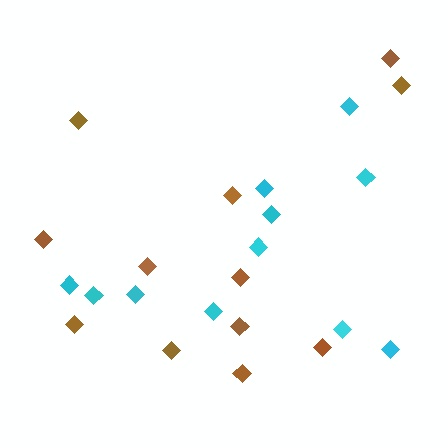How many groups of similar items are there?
There are 2 groups: one group of cyan diamonds (11) and one group of brown diamonds (12).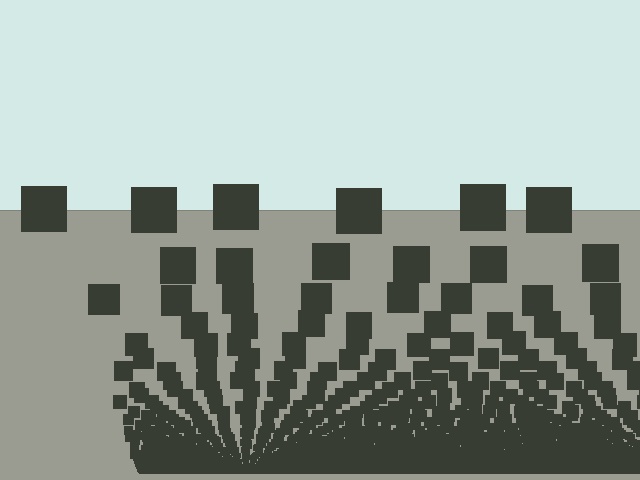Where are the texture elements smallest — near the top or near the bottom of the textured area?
Near the bottom.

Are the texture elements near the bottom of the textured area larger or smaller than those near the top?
Smaller. The gradient is inverted — elements near the bottom are smaller and denser.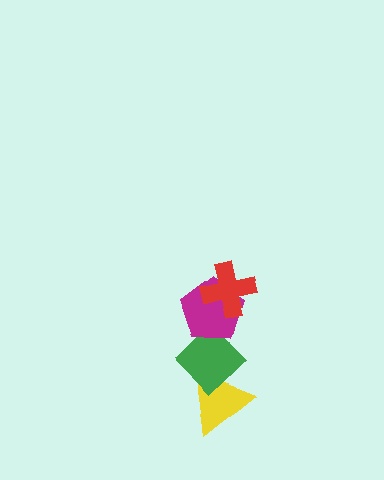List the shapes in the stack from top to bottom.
From top to bottom: the red cross, the magenta pentagon, the green diamond, the yellow triangle.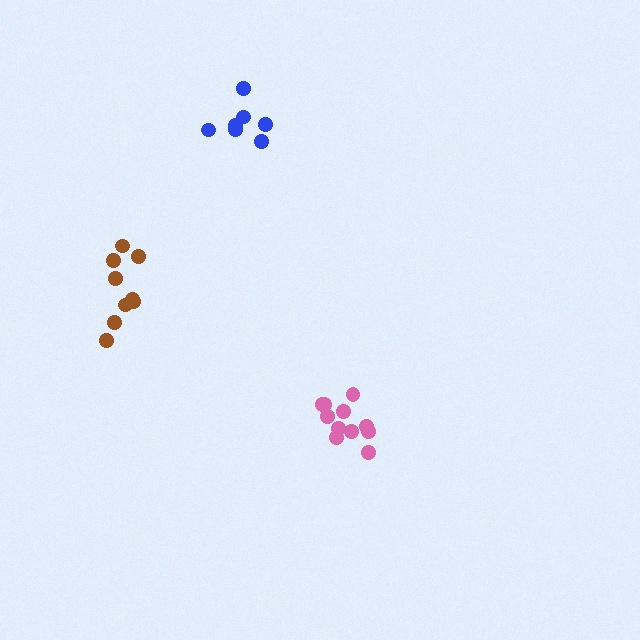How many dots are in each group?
Group 1: 11 dots, Group 2: 9 dots, Group 3: 7 dots (27 total).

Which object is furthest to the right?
The pink cluster is rightmost.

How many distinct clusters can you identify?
There are 3 distinct clusters.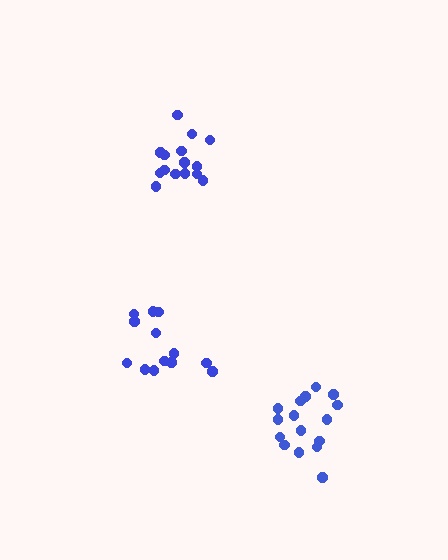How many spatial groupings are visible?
There are 3 spatial groupings.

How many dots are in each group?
Group 1: 15 dots, Group 2: 13 dots, Group 3: 16 dots (44 total).